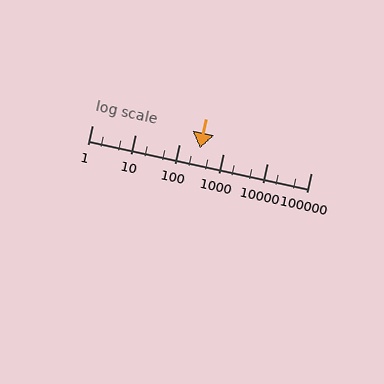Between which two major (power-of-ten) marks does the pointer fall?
The pointer is between 100 and 1000.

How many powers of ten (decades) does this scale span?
The scale spans 5 decades, from 1 to 100000.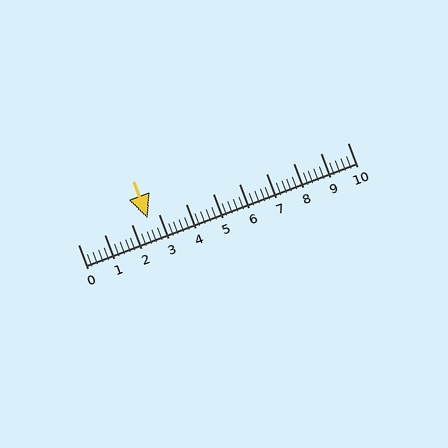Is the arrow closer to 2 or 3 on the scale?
The arrow is closer to 3.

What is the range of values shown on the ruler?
The ruler shows values from 0 to 10.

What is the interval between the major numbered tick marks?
The major tick marks are spaced 1 units apart.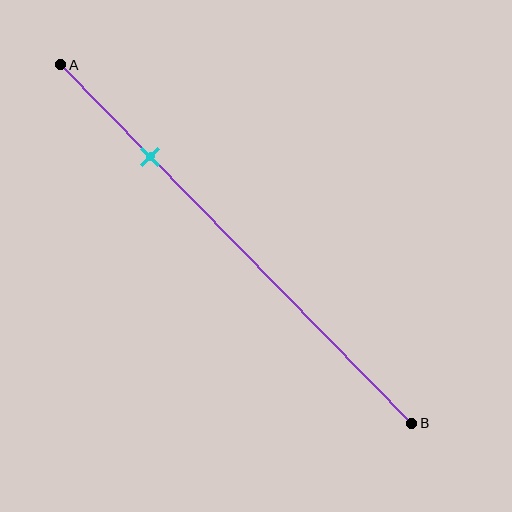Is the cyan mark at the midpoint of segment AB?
No, the mark is at about 25% from A, not at the 50% midpoint.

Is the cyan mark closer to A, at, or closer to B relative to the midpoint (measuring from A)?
The cyan mark is closer to point A than the midpoint of segment AB.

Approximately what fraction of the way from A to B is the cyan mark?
The cyan mark is approximately 25% of the way from A to B.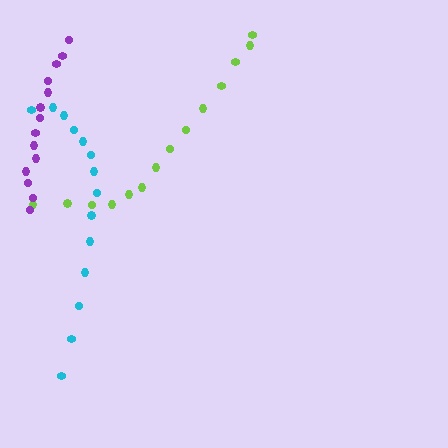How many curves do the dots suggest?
There are 3 distinct paths.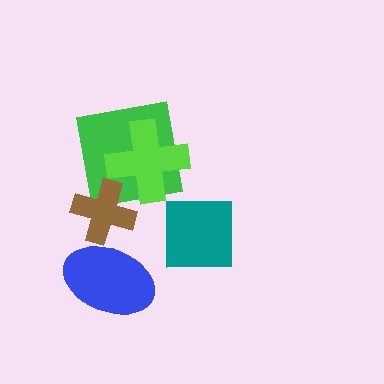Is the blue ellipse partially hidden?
Yes, it is partially covered by another shape.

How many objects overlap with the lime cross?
1 object overlaps with the lime cross.